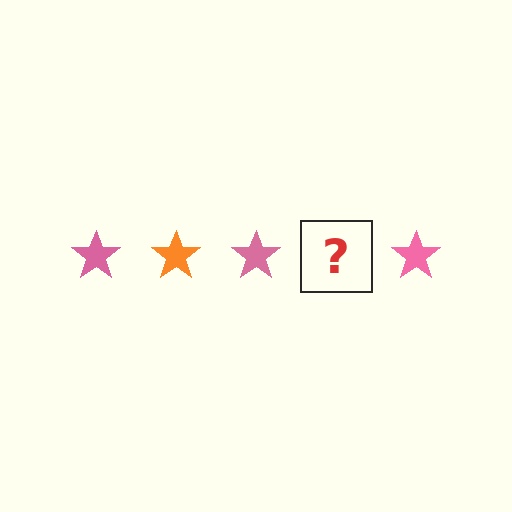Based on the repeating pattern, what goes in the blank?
The blank should be an orange star.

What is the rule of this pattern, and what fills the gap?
The rule is that the pattern cycles through pink, orange stars. The gap should be filled with an orange star.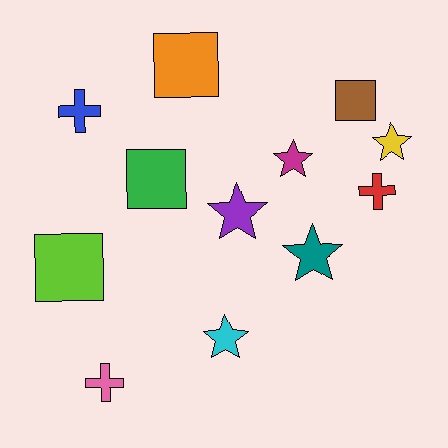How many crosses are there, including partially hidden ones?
There are 3 crosses.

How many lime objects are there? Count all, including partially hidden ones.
There is 1 lime object.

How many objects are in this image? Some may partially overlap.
There are 12 objects.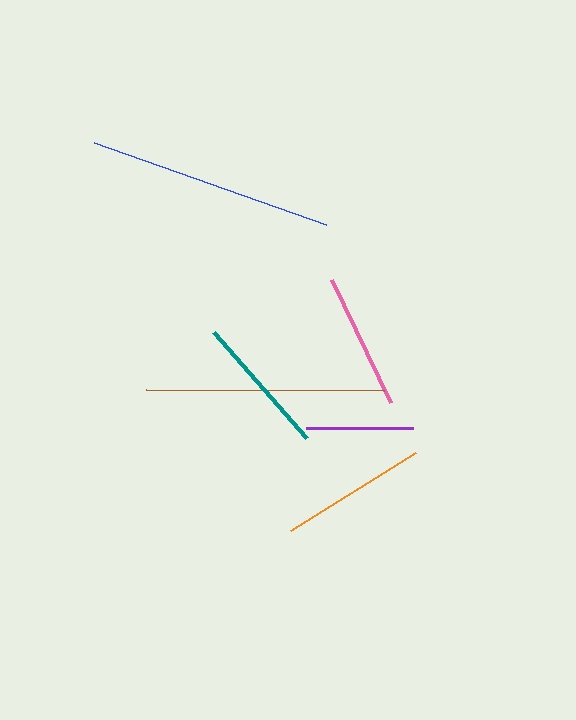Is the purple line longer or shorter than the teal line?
The teal line is longer than the purple line.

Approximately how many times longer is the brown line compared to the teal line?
The brown line is approximately 1.7 times the length of the teal line.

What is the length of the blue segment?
The blue segment is approximately 246 pixels long.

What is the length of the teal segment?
The teal segment is approximately 141 pixels long.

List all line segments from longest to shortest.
From longest to shortest: blue, brown, orange, teal, pink, purple.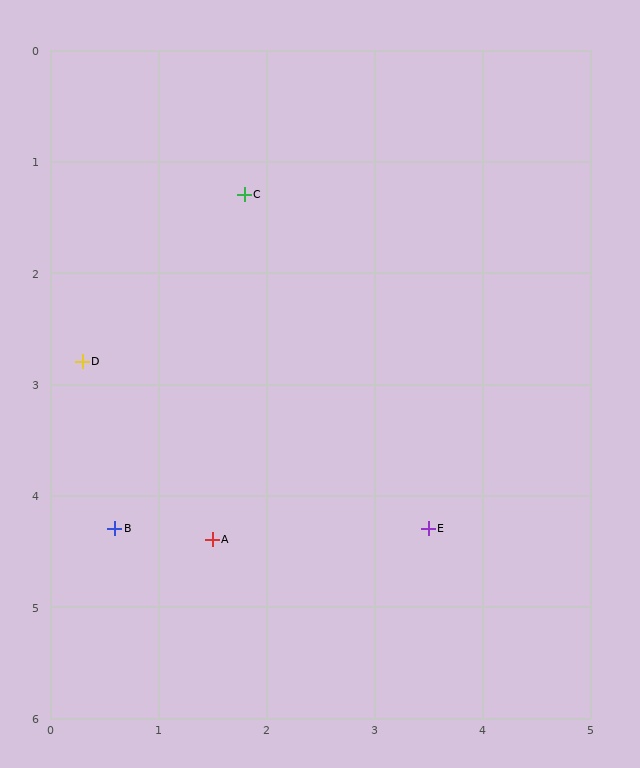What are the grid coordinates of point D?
Point D is at approximately (0.3, 2.8).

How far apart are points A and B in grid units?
Points A and B are about 0.9 grid units apart.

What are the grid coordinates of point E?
Point E is at approximately (3.5, 4.3).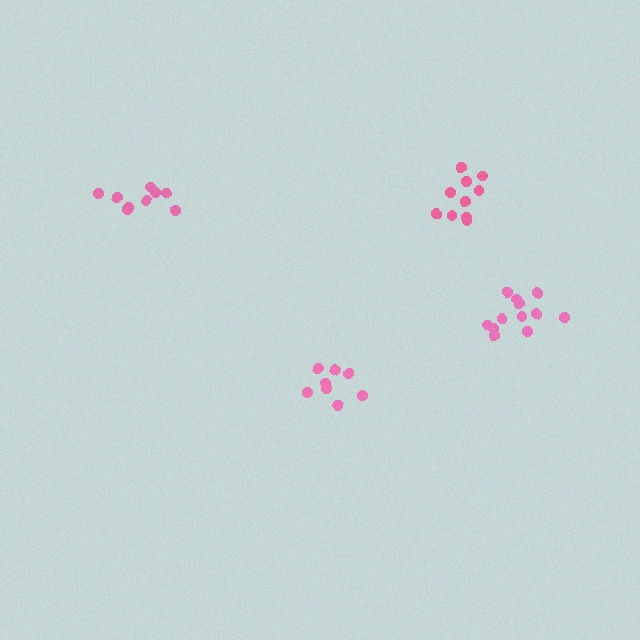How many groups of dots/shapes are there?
There are 4 groups.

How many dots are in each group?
Group 1: 8 dots, Group 2: 10 dots, Group 3: 12 dots, Group 4: 9 dots (39 total).